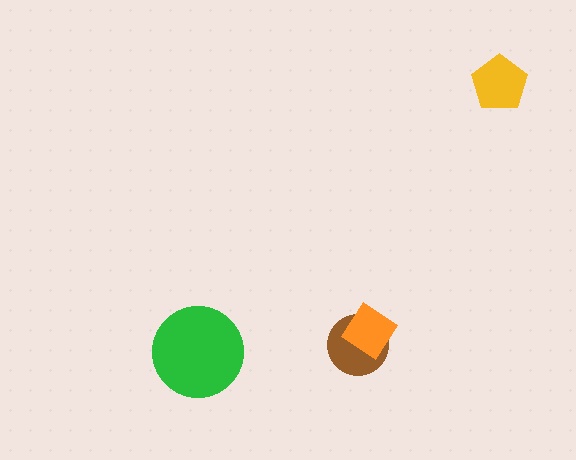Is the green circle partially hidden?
No, no other shape covers it.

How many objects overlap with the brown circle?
1 object overlaps with the brown circle.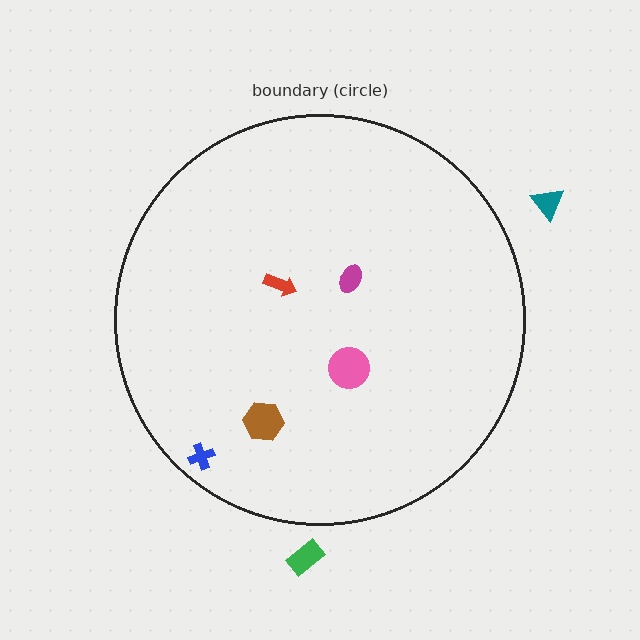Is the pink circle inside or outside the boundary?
Inside.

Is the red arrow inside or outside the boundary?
Inside.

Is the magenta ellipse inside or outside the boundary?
Inside.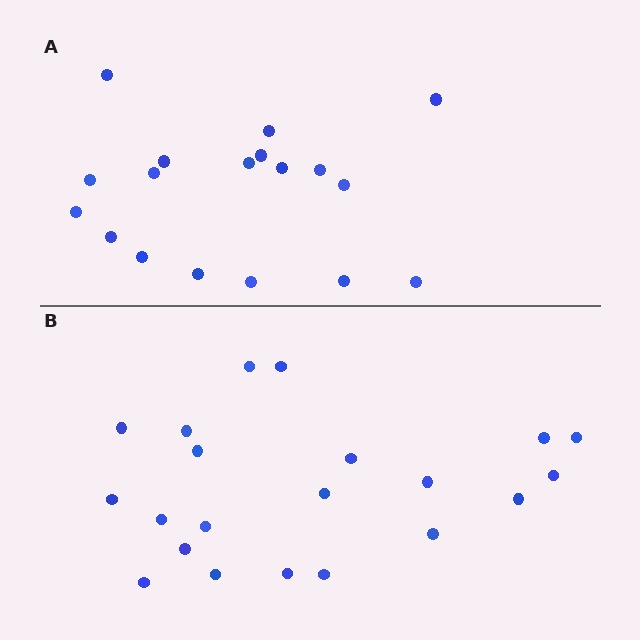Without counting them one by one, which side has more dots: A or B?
Region B (the bottom region) has more dots.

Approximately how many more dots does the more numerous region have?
Region B has just a few more — roughly 2 or 3 more dots than region A.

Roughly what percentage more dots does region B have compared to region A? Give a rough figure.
About 15% more.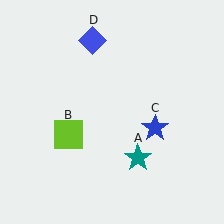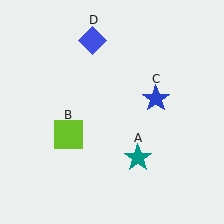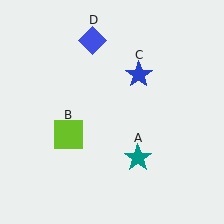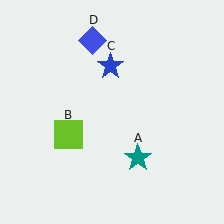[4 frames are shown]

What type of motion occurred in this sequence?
The blue star (object C) rotated counterclockwise around the center of the scene.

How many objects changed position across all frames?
1 object changed position: blue star (object C).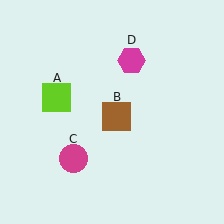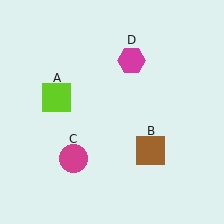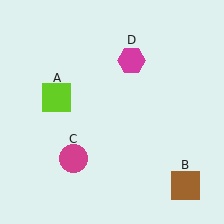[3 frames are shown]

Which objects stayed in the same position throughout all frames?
Lime square (object A) and magenta circle (object C) and magenta hexagon (object D) remained stationary.